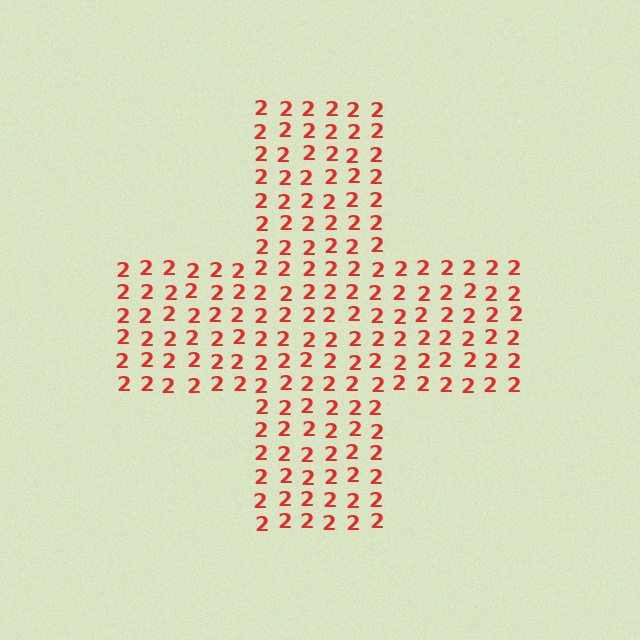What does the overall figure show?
The overall figure shows a cross.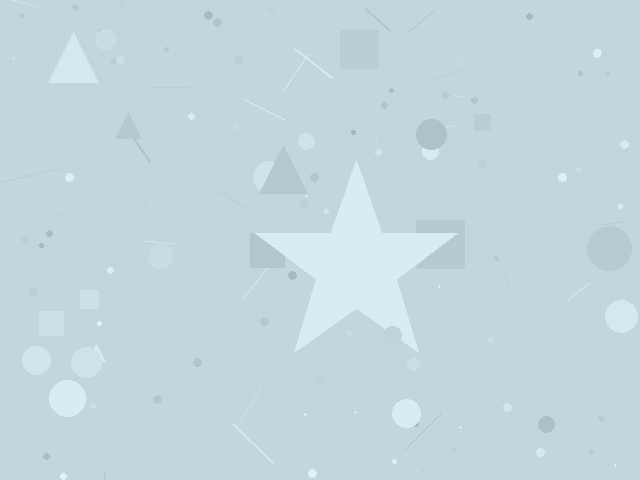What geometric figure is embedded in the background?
A star is embedded in the background.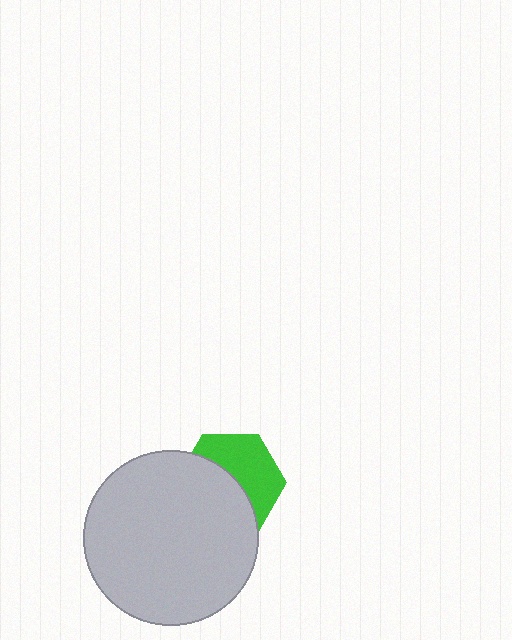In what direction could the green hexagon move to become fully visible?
The green hexagon could move toward the upper-right. That would shift it out from behind the light gray circle entirely.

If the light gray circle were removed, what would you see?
You would see the complete green hexagon.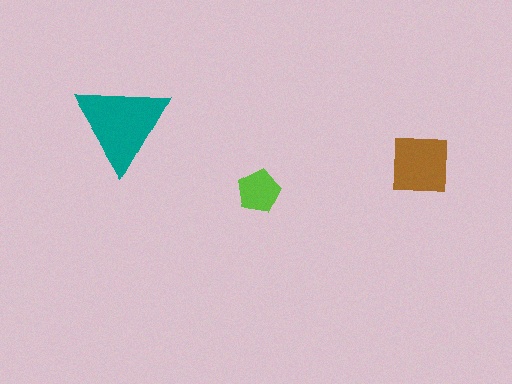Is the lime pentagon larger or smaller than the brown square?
Smaller.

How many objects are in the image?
There are 3 objects in the image.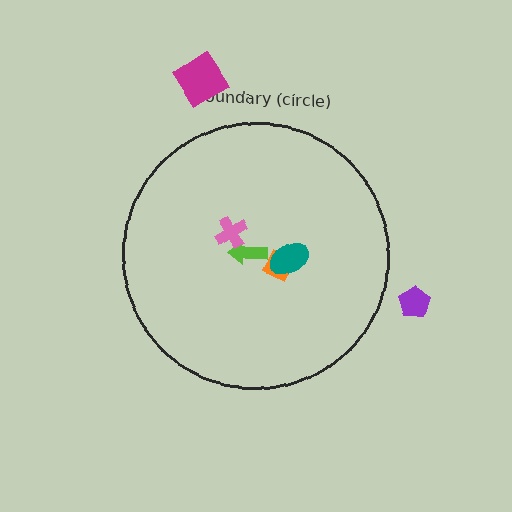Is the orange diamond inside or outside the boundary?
Inside.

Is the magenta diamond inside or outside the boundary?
Outside.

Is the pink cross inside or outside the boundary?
Inside.